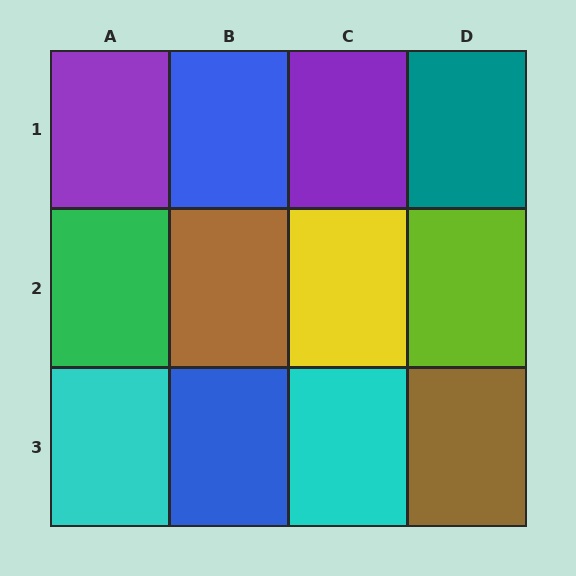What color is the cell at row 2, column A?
Green.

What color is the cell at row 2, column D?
Lime.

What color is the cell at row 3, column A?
Cyan.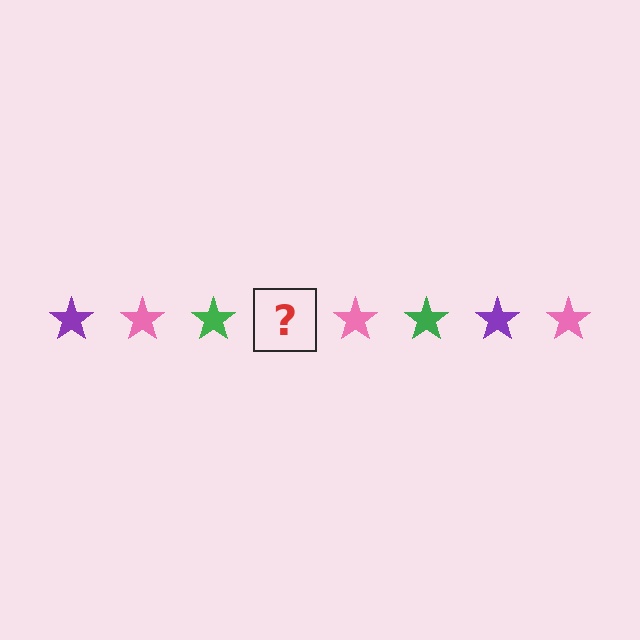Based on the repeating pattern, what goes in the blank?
The blank should be a purple star.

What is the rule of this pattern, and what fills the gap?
The rule is that the pattern cycles through purple, pink, green stars. The gap should be filled with a purple star.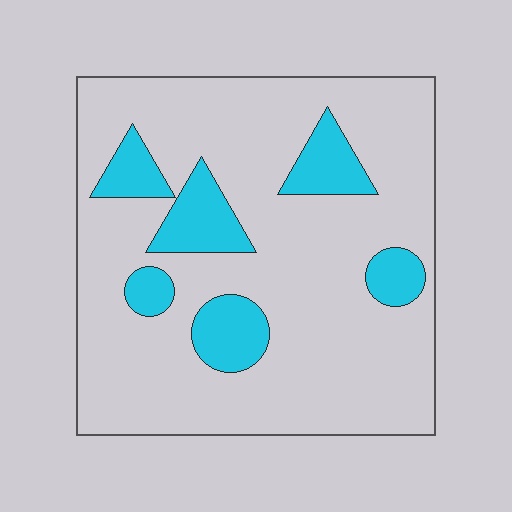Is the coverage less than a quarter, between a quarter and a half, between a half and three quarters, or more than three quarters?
Less than a quarter.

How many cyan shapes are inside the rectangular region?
6.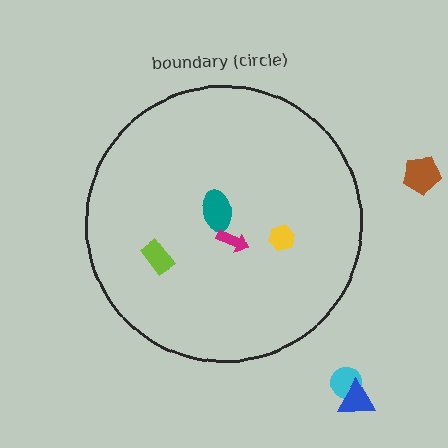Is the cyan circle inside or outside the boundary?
Outside.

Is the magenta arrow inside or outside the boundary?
Inside.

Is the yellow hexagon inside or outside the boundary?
Inside.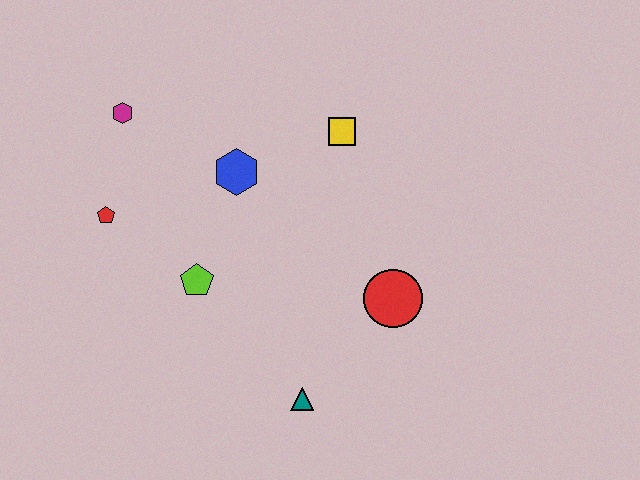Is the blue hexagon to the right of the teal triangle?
No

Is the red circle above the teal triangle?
Yes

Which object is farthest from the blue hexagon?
The teal triangle is farthest from the blue hexagon.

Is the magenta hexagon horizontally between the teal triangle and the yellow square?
No